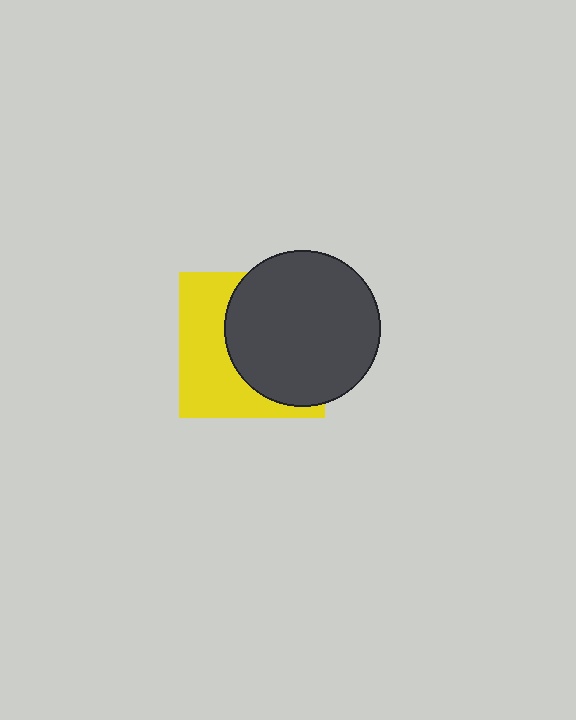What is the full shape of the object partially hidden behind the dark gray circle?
The partially hidden object is a yellow square.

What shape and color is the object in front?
The object in front is a dark gray circle.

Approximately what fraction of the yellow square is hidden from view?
Roughly 56% of the yellow square is hidden behind the dark gray circle.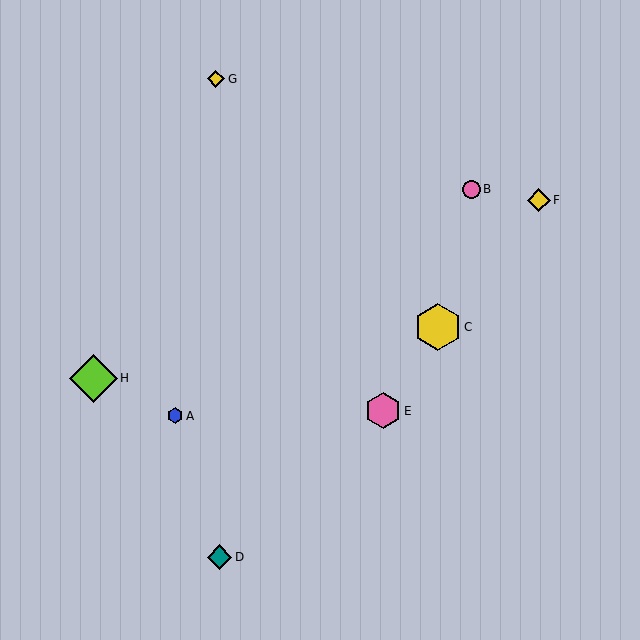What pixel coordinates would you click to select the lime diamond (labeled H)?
Click at (93, 378) to select the lime diamond H.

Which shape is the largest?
The lime diamond (labeled H) is the largest.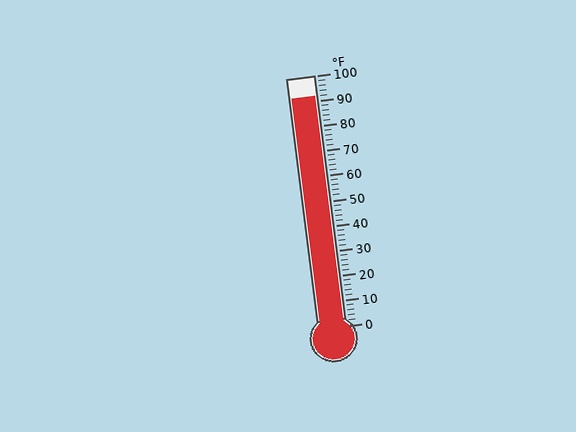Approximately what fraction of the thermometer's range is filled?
The thermometer is filled to approximately 90% of its range.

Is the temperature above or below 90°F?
The temperature is above 90°F.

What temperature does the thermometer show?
The thermometer shows approximately 92°F.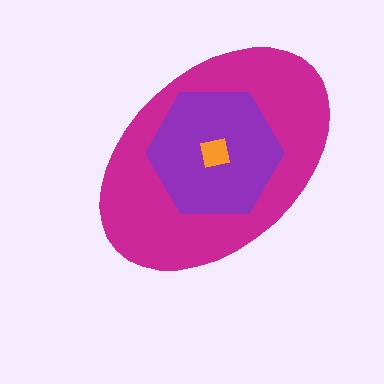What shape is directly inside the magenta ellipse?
The purple hexagon.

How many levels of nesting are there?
3.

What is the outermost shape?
The magenta ellipse.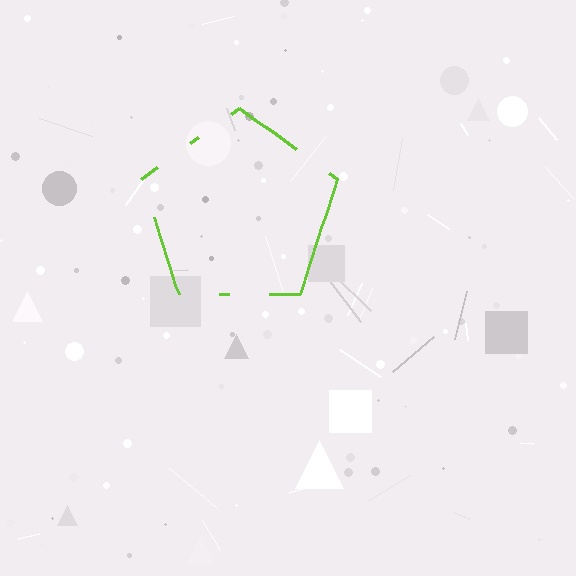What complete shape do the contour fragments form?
The contour fragments form a pentagon.